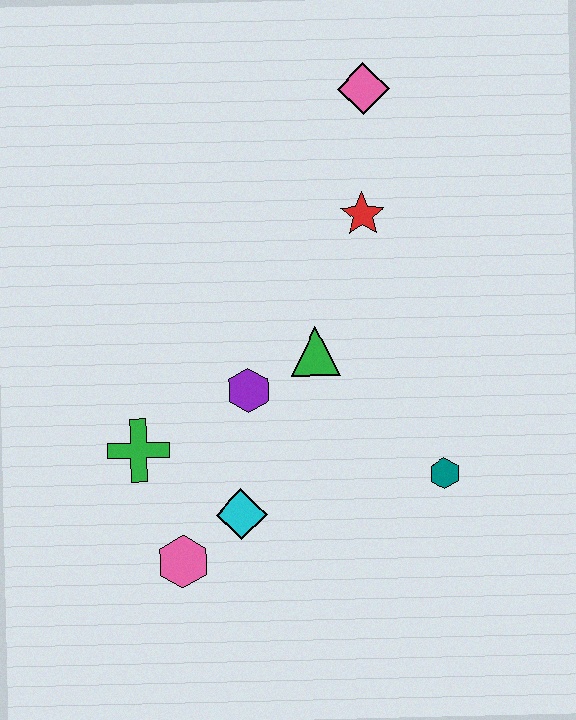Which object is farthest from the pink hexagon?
The pink diamond is farthest from the pink hexagon.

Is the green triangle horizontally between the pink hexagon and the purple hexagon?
No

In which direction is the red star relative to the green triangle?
The red star is above the green triangle.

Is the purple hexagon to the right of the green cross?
Yes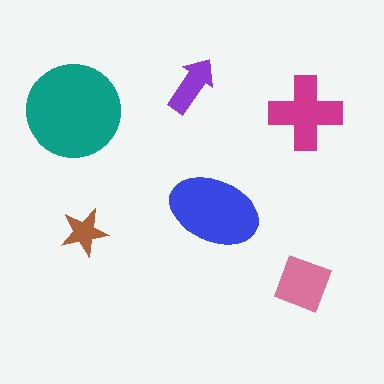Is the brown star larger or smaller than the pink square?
Smaller.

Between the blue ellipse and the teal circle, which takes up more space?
The teal circle.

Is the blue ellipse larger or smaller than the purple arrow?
Larger.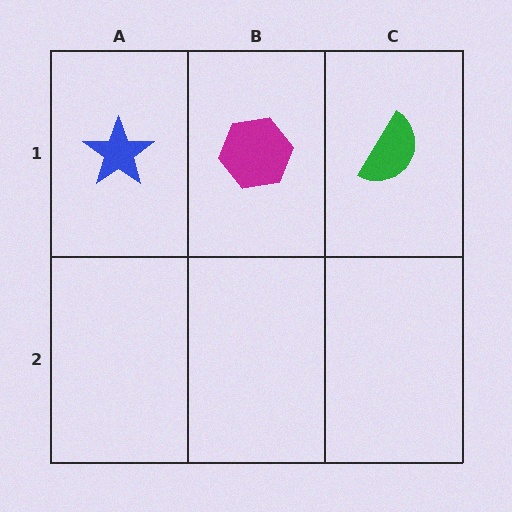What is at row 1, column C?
A green semicircle.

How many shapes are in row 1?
3 shapes.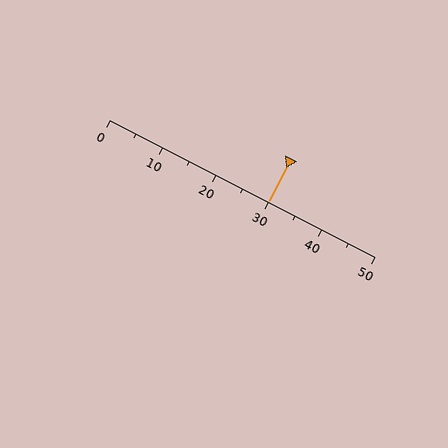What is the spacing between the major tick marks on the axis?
The major ticks are spaced 10 apart.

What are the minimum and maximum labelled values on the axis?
The axis runs from 0 to 50.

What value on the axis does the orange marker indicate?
The marker indicates approximately 30.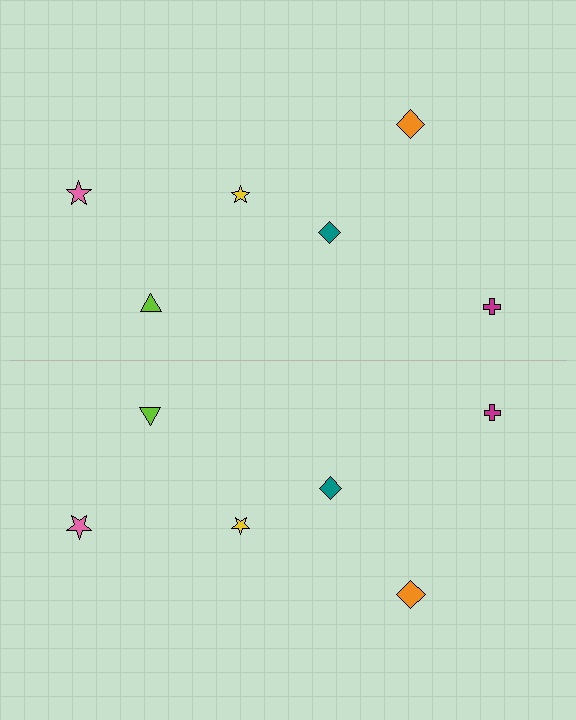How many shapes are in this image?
There are 12 shapes in this image.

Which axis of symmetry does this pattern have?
The pattern has a horizontal axis of symmetry running through the center of the image.